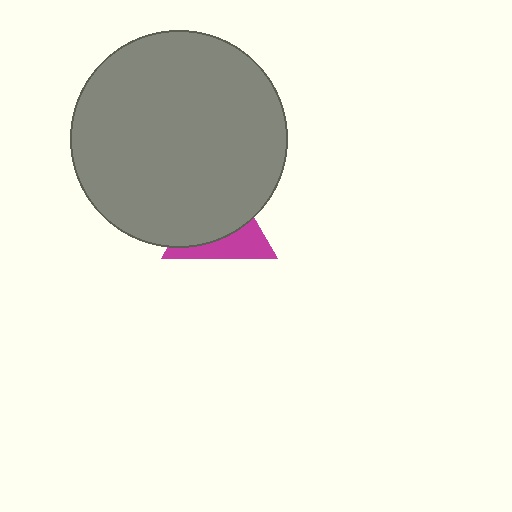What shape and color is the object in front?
The object in front is a gray circle.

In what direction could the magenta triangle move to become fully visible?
The magenta triangle could move down. That would shift it out from behind the gray circle entirely.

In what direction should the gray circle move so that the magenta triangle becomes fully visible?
The gray circle should move up. That is the shortest direction to clear the overlap and leave the magenta triangle fully visible.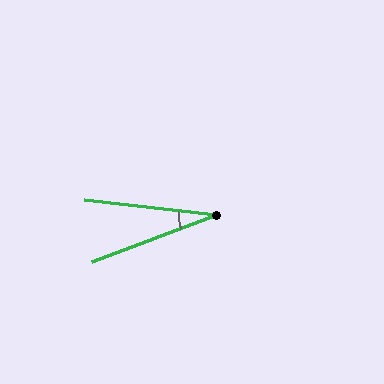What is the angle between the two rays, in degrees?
Approximately 27 degrees.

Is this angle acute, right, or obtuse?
It is acute.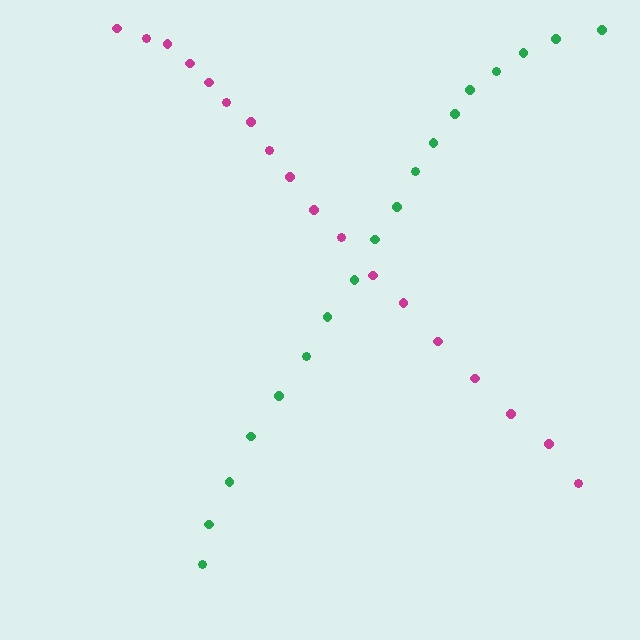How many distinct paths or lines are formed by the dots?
There are 2 distinct paths.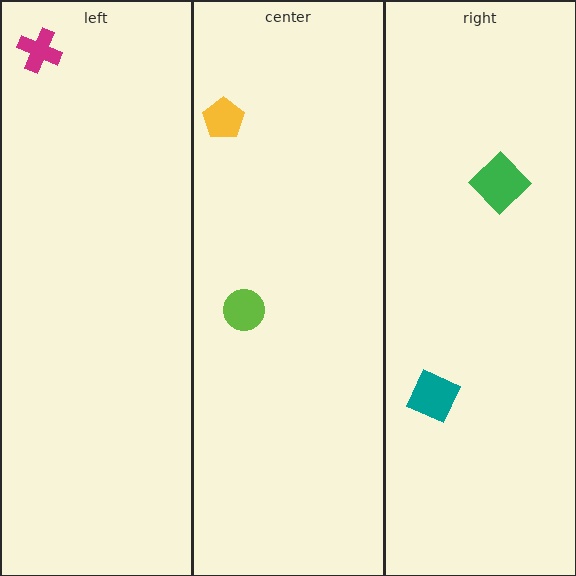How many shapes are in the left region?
1.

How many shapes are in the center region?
2.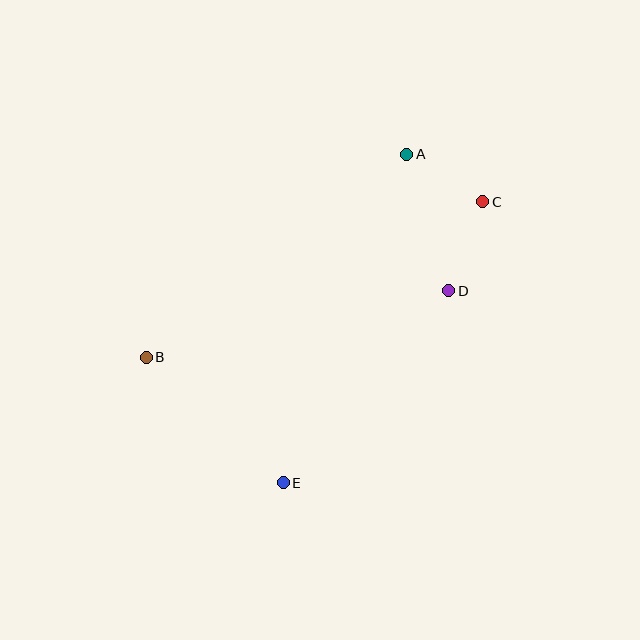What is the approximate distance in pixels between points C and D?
The distance between C and D is approximately 95 pixels.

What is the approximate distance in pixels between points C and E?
The distance between C and E is approximately 344 pixels.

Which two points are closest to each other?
Points A and C are closest to each other.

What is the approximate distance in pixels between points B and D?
The distance between B and D is approximately 310 pixels.